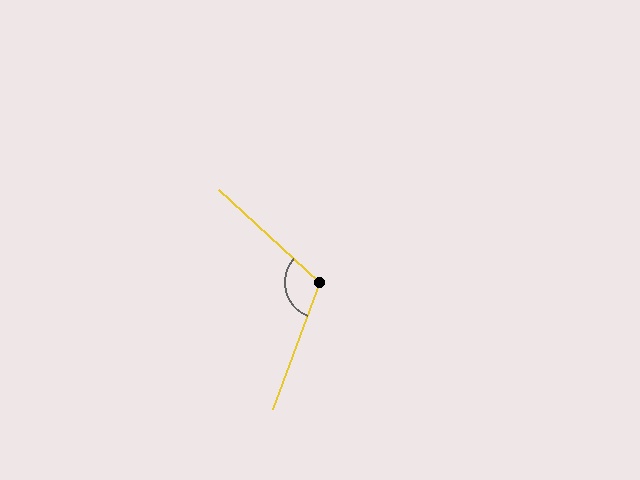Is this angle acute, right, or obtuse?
It is obtuse.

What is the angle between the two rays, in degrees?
Approximately 112 degrees.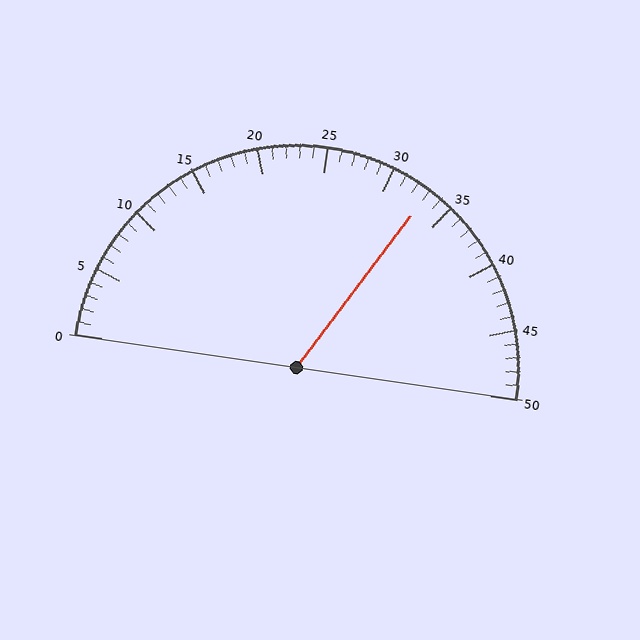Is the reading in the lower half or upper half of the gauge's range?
The reading is in the upper half of the range (0 to 50).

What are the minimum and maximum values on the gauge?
The gauge ranges from 0 to 50.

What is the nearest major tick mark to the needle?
The nearest major tick mark is 35.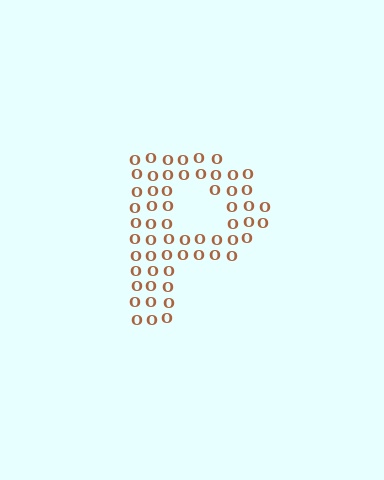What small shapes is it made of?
It is made of small letter O's.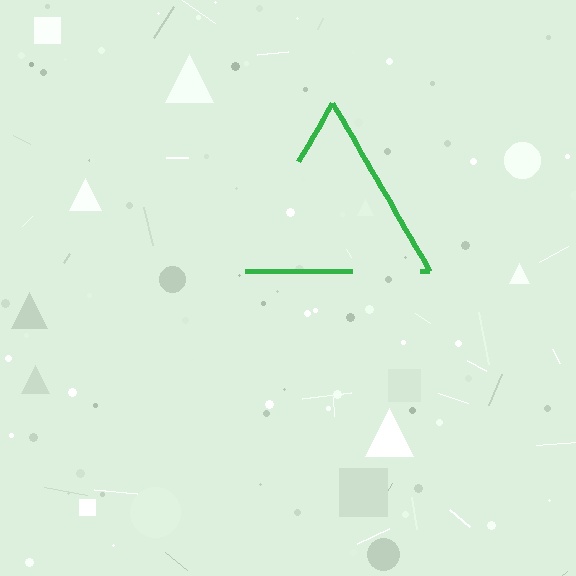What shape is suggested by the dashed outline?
The dashed outline suggests a triangle.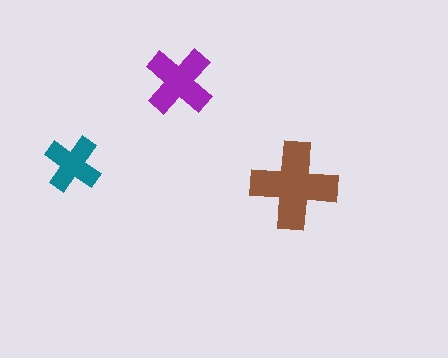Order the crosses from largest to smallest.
the brown one, the purple one, the teal one.